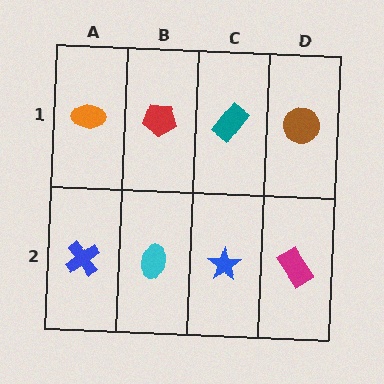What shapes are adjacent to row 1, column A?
A blue cross (row 2, column A), a red pentagon (row 1, column B).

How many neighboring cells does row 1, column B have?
3.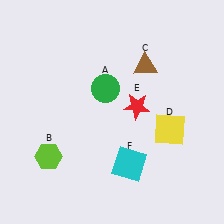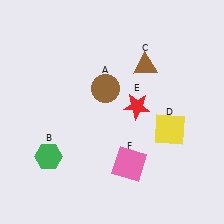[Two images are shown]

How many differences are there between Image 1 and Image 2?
There are 3 differences between the two images.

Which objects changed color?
A changed from green to brown. B changed from lime to green. F changed from cyan to pink.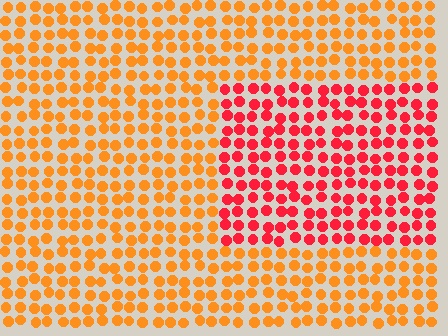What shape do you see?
I see a rectangle.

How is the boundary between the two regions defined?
The boundary is defined purely by a slight shift in hue (about 38 degrees). Spacing, size, and orientation are identical on both sides.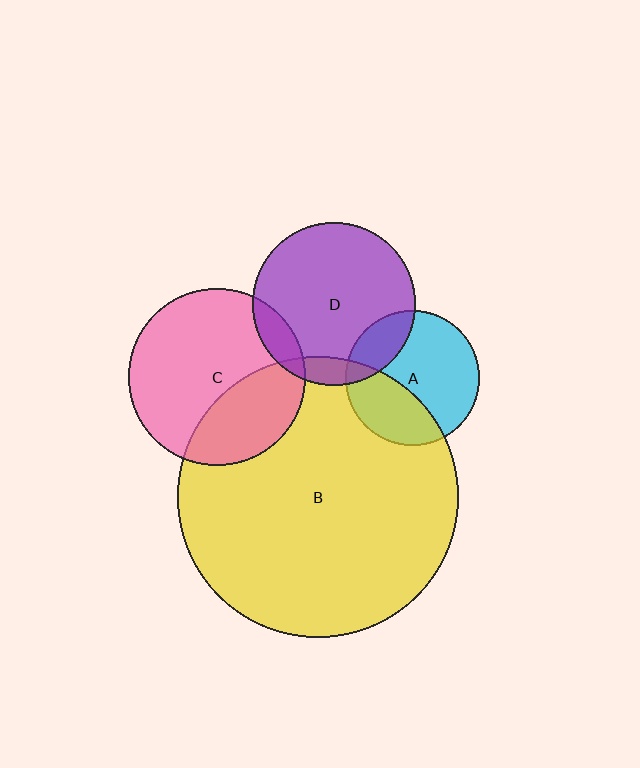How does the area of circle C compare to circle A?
Approximately 1.7 times.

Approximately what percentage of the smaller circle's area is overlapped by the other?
Approximately 10%.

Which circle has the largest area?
Circle B (yellow).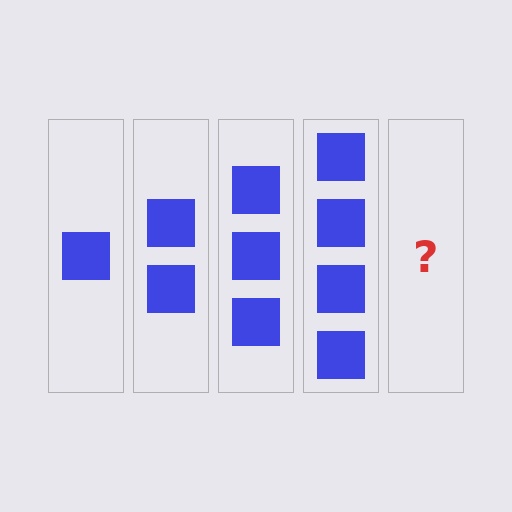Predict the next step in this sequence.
The next step is 5 squares.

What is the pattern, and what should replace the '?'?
The pattern is that each step adds one more square. The '?' should be 5 squares.